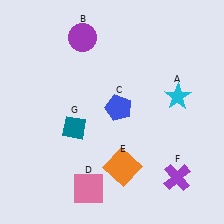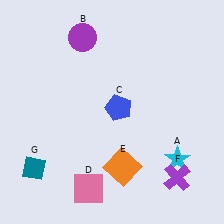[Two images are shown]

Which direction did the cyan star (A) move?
The cyan star (A) moved down.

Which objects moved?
The objects that moved are: the cyan star (A), the teal diamond (G).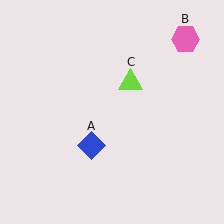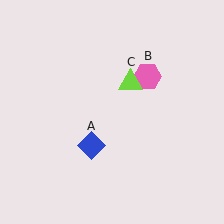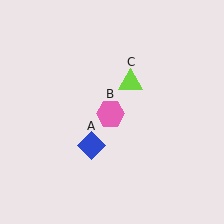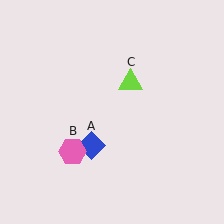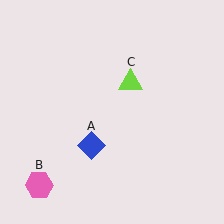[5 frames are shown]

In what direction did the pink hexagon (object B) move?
The pink hexagon (object B) moved down and to the left.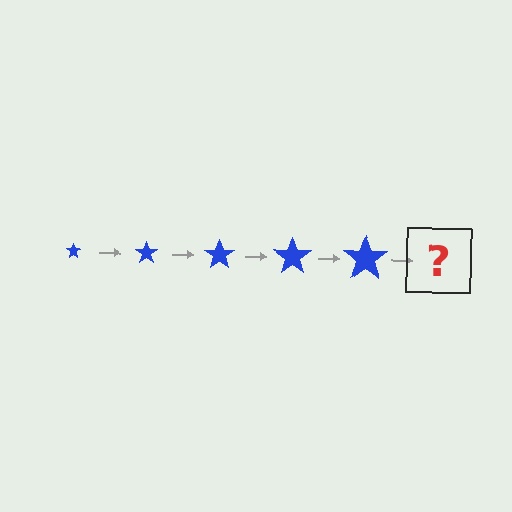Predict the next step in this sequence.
The next step is a blue star, larger than the previous one.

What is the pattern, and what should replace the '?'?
The pattern is that the star gets progressively larger each step. The '?' should be a blue star, larger than the previous one.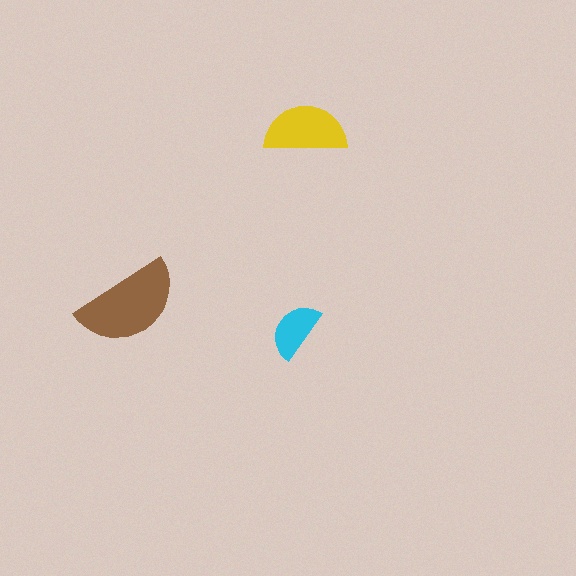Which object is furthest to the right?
The yellow semicircle is rightmost.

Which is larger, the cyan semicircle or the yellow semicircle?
The yellow one.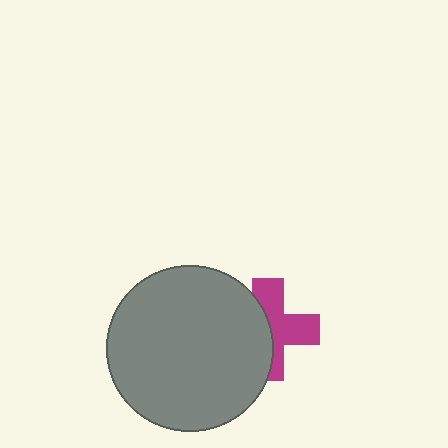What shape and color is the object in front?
The object in front is a gray circle.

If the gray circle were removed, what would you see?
You would see the complete magenta cross.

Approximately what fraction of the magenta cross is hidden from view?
Roughly 48% of the magenta cross is hidden behind the gray circle.